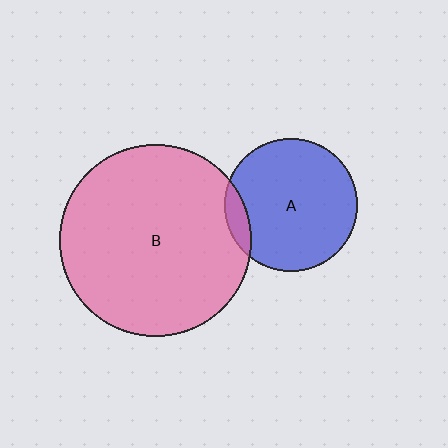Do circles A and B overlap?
Yes.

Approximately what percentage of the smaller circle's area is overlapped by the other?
Approximately 10%.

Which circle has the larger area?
Circle B (pink).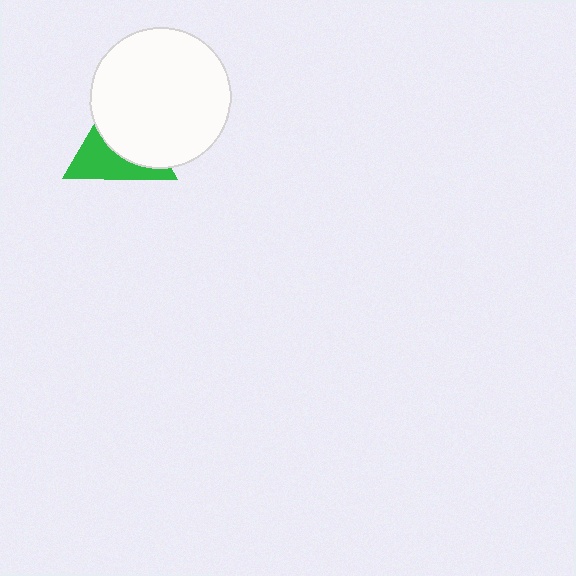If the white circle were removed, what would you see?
You would see the complete green triangle.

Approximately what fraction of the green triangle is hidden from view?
Roughly 55% of the green triangle is hidden behind the white circle.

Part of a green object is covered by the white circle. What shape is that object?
It is a triangle.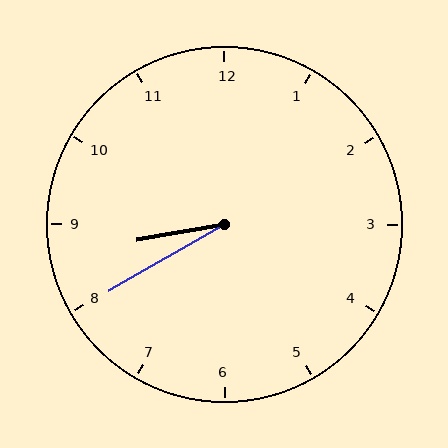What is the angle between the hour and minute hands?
Approximately 20 degrees.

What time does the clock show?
8:40.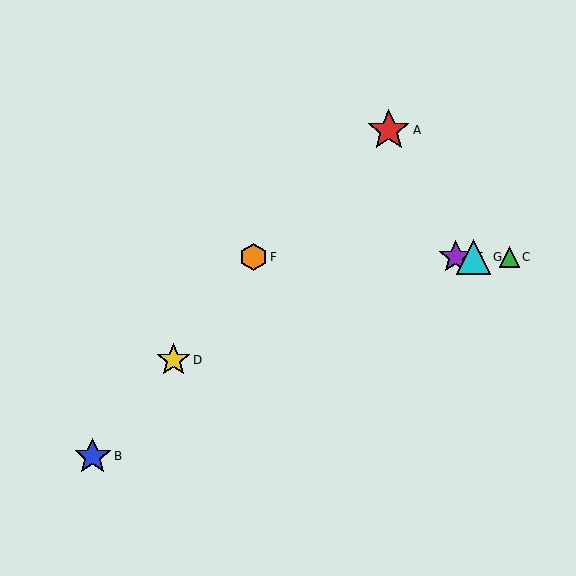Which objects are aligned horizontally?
Objects C, E, F, G are aligned horizontally.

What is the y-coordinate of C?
Object C is at y≈257.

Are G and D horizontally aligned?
No, G is at y≈257 and D is at y≈360.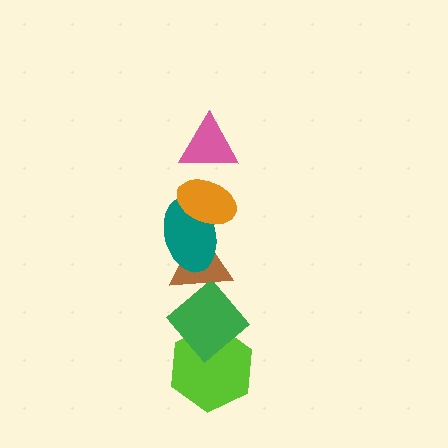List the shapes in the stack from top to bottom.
From top to bottom: the pink triangle, the orange ellipse, the teal ellipse, the brown triangle, the green diamond, the lime hexagon.